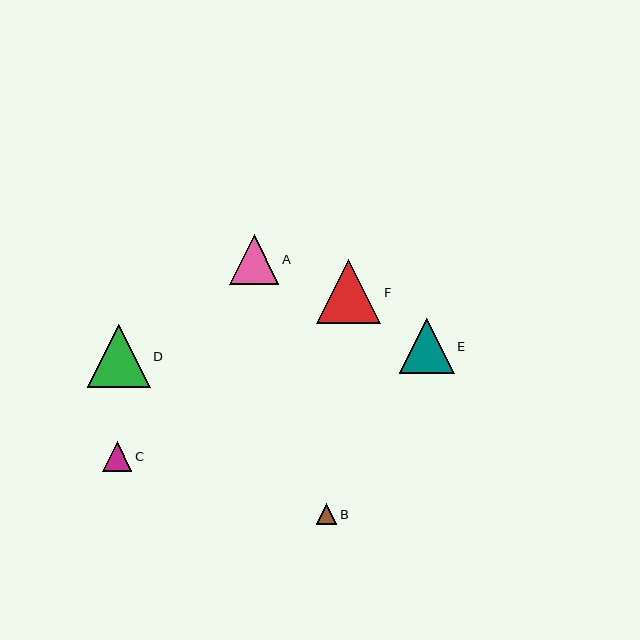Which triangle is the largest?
Triangle F is the largest with a size of approximately 64 pixels.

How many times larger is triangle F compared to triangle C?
Triangle F is approximately 2.1 times the size of triangle C.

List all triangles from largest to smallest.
From largest to smallest: F, D, E, A, C, B.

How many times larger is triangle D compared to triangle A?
Triangle D is approximately 1.3 times the size of triangle A.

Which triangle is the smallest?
Triangle B is the smallest with a size of approximately 21 pixels.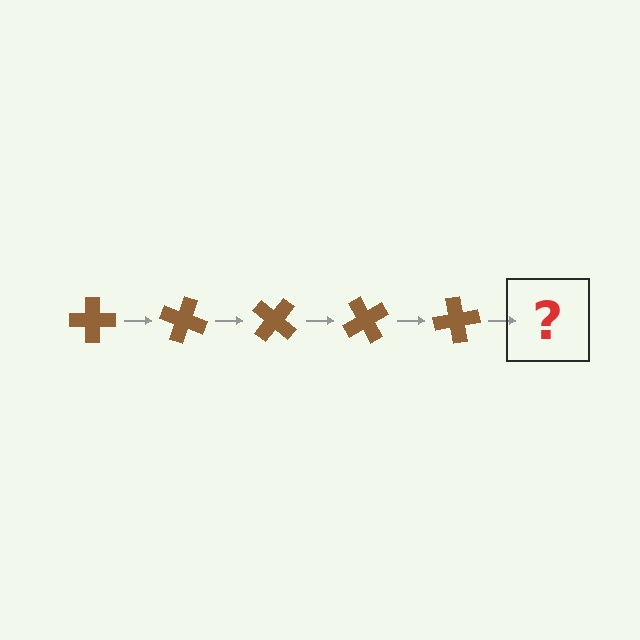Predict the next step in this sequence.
The next step is a brown cross rotated 100 degrees.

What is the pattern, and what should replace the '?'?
The pattern is that the cross rotates 20 degrees each step. The '?' should be a brown cross rotated 100 degrees.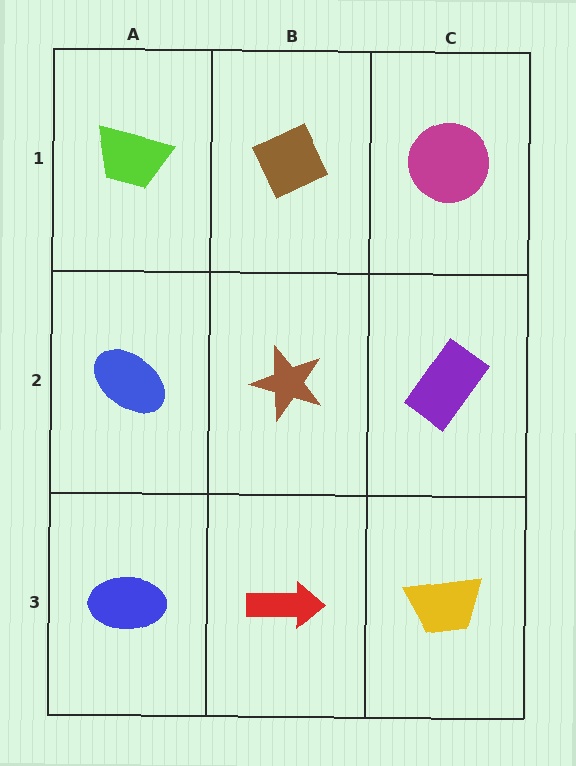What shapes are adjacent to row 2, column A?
A lime trapezoid (row 1, column A), a blue ellipse (row 3, column A), a brown star (row 2, column B).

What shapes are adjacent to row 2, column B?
A brown diamond (row 1, column B), a red arrow (row 3, column B), a blue ellipse (row 2, column A), a purple rectangle (row 2, column C).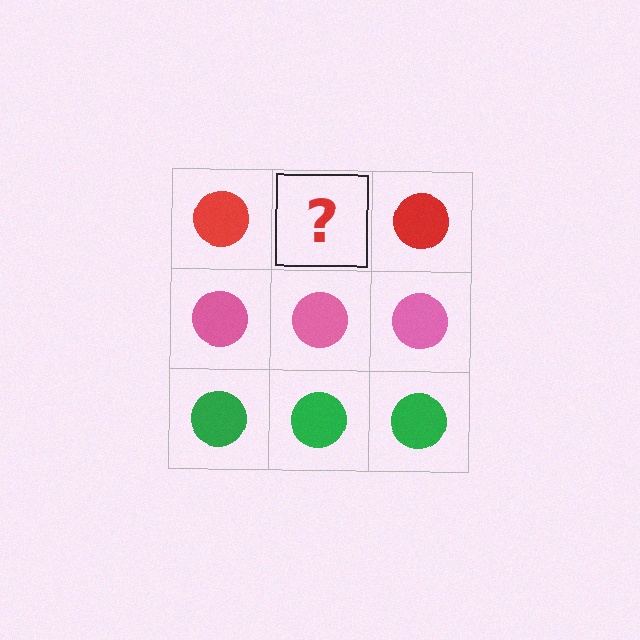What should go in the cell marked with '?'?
The missing cell should contain a red circle.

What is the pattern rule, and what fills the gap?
The rule is that each row has a consistent color. The gap should be filled with a red circle.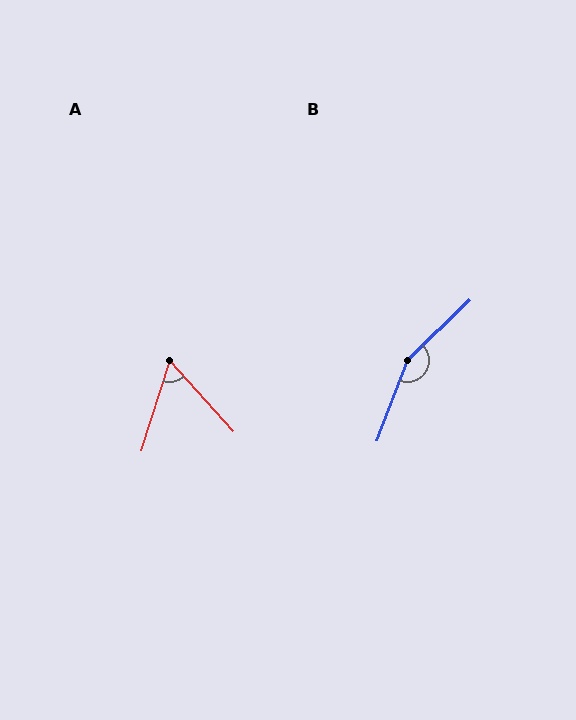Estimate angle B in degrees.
Approximately 155 degrees.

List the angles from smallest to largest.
A (59°), B (155°).